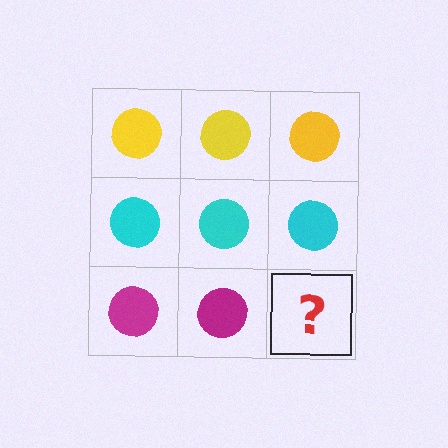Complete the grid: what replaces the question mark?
The question mark should be replaced with a magenta circle.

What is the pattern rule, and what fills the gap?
The rule is that each row has a consistent color. The gap should be filled with a magenta circle.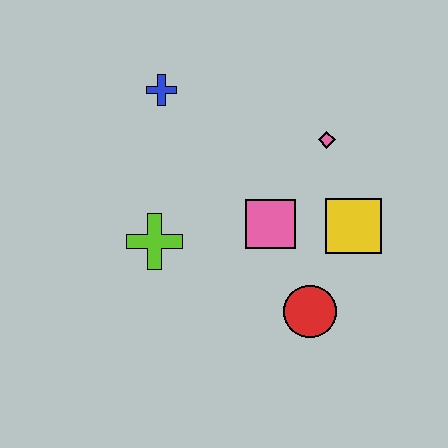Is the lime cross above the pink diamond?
No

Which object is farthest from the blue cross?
The red circle is farthest from the blue cross.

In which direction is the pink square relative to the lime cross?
The pink square is to the right of the lime cross.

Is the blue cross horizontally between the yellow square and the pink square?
No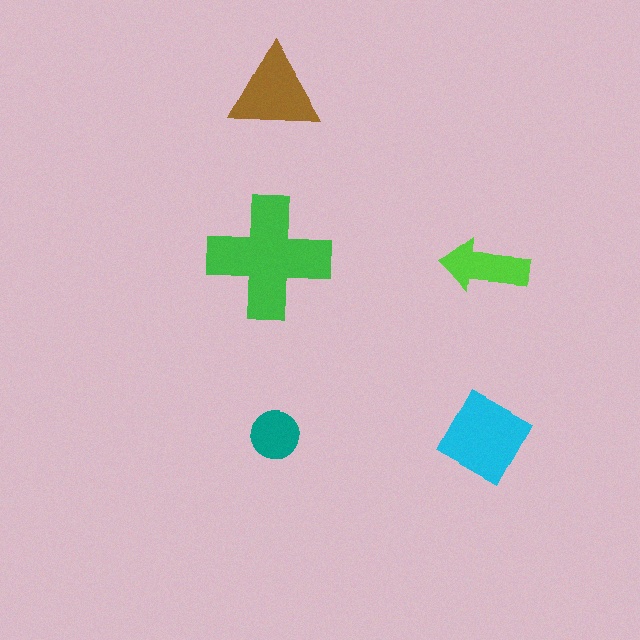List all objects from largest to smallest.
The green cross, the cyan diamond, the brown triangle, the lime arrow, the teal circle.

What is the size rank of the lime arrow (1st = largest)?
4th.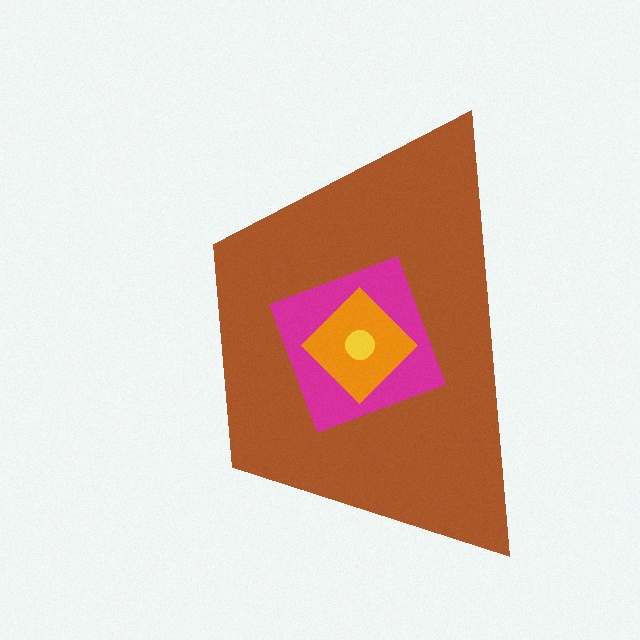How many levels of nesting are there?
4.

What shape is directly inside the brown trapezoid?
The magenta square.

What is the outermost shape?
The brown trapezoid.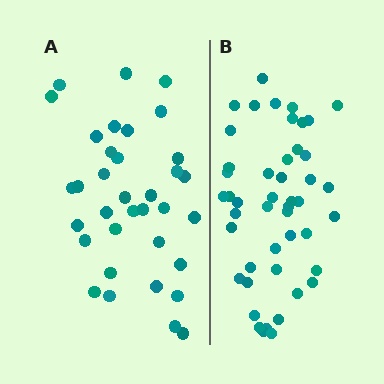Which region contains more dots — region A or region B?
Region B (the right region) has more dots.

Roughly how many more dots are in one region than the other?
Region B has roughly 12 or so more dots than region A.